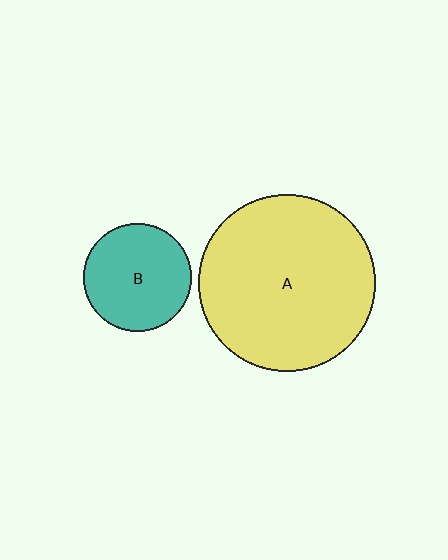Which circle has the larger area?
Circle A (yellow).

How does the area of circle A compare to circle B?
Approximately 2.7 times.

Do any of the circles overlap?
No, none of the circles overlap.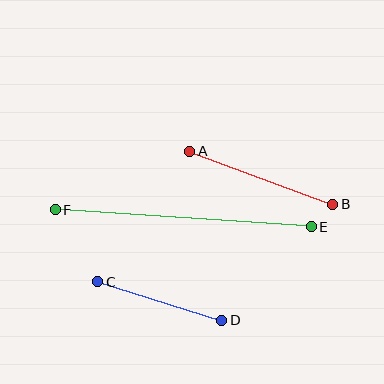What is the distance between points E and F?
The distance is approximately 257 pixels.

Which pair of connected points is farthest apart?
Points E and F are farthest apart.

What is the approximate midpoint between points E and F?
The midpoint is at approximately (183, 218) pixels.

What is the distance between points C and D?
The distance is approximately 130 pixels.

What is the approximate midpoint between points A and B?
The midpoint is at approximately (261, 178) pixels.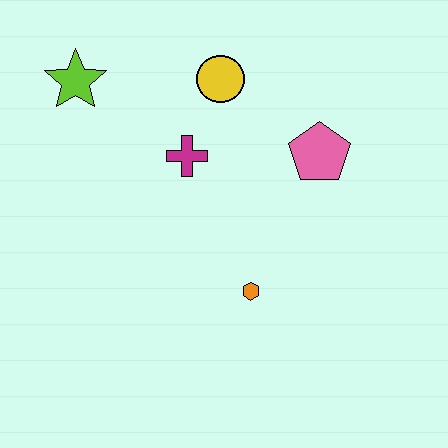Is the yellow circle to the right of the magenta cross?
Yes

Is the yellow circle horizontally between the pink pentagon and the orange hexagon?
No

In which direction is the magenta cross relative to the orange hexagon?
The magenta cross is above the orange hexagon.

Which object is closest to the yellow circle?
The magenta cross is closest to the yellow circle.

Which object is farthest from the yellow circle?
The orange hexagon is farthest from the yellow circle.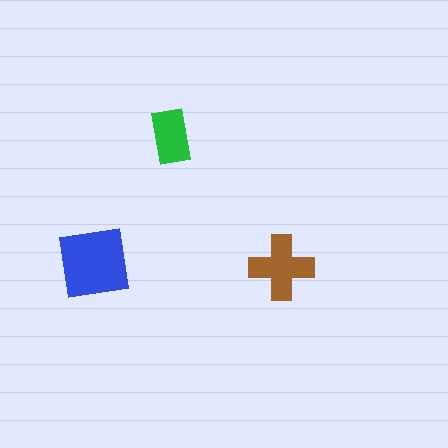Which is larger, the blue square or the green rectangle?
The blue square.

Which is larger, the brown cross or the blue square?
The blue square.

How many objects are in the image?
There are 3 objects in the image.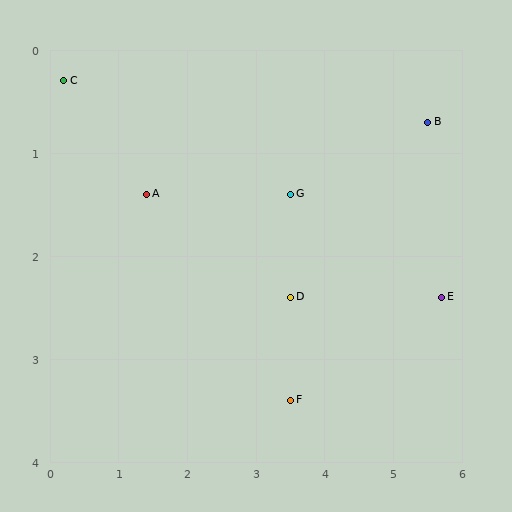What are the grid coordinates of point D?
Point D is at approximately (3.5, 2.4).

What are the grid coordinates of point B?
Point B is at approximately (5.5, 0.7).